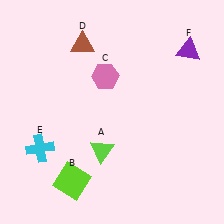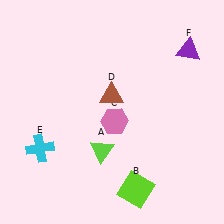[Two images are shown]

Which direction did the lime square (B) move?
The lime square (B) moved right.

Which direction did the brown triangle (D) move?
The brown triangle (D) moved down.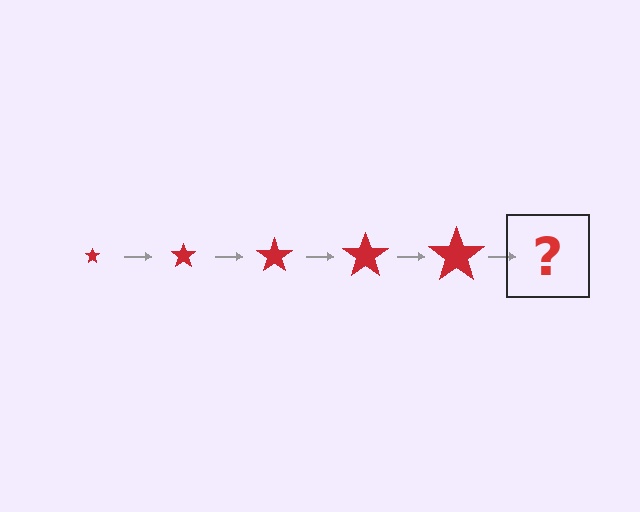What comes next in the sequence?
The next element should be a red star, larger than the previous one.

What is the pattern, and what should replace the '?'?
The pattern is that the star gets progressively larger each step. The '?' should be a red star, larger than the previous one.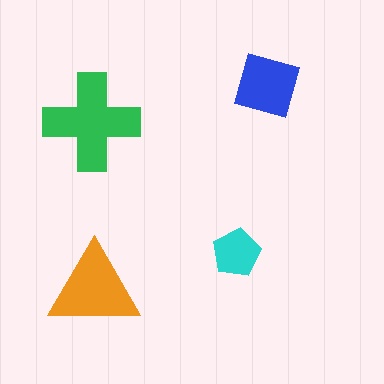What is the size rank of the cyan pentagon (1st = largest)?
4th.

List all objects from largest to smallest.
The green cross, the orange triangle, the blue diamond, the cyan pentagon.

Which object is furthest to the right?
The blue diamond is rightmost.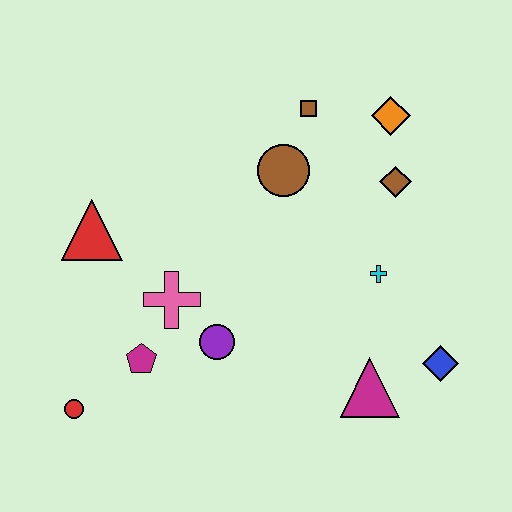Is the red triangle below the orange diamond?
Yes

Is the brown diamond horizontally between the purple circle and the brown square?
No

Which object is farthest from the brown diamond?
The red circle is farthest from the brown diamond.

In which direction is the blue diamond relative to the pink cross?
The blue diamond is to the right of the pink cross.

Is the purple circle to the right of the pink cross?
Yes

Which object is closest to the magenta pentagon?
The pink cross is closest to the magenta pentagon.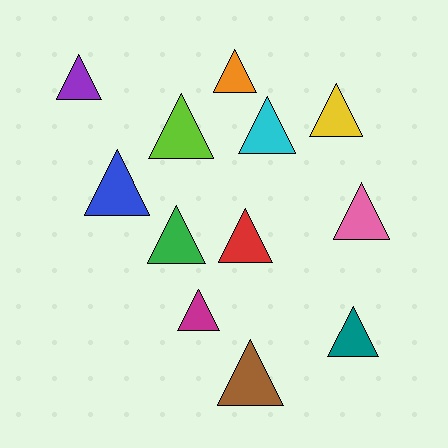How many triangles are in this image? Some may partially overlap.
There are 12 triangles.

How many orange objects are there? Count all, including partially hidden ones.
There is 1 orange object.